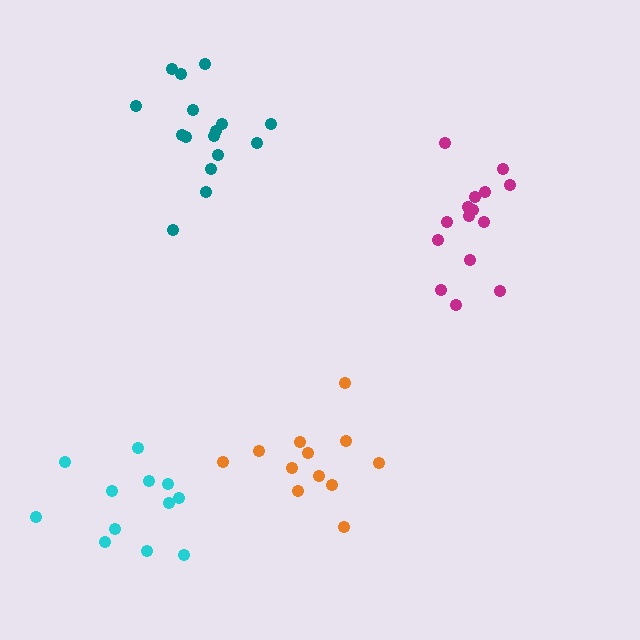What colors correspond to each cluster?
The clusters are colored: magenta, orange, teal, cyan.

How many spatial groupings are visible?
There are 4 spatial groupings.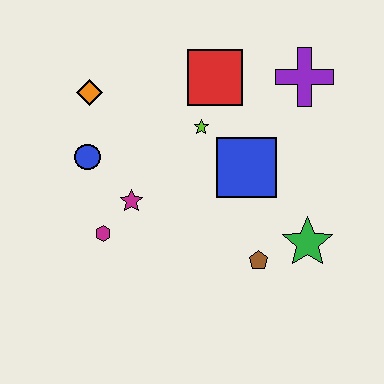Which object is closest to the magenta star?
The magenta hexagon is closest to the magenta star.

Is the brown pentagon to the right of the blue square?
Yes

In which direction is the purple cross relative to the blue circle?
The purple cross is to the right of the blue circle.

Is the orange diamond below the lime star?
No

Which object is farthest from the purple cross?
The magenta hexagon is farthest from the purple cross.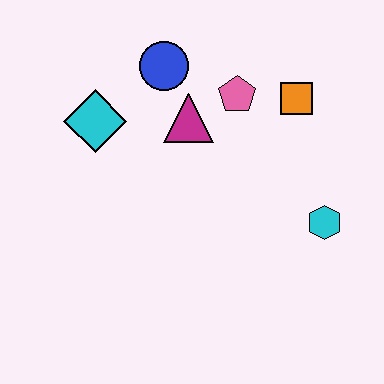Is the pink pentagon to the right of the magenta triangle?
Yes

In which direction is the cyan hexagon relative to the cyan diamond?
The cyan hexagon is to the right of the cyan diamond.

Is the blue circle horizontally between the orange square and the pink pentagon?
No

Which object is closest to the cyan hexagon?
The orange square is closest to the cyan hexagon.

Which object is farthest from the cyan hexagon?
The cyan diamond is farthest from the cyan hexagon.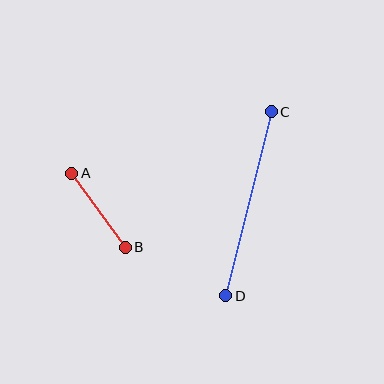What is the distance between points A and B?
The distance is approximately 91 pixels.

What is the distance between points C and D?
The distance is approximately 190 pixels.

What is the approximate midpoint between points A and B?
The midpoint is at approximately (98, 210) pixels.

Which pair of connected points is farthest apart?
Points C and D are farthest apart.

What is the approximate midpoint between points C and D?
The midpoint is at approximately (249, 204) pixels.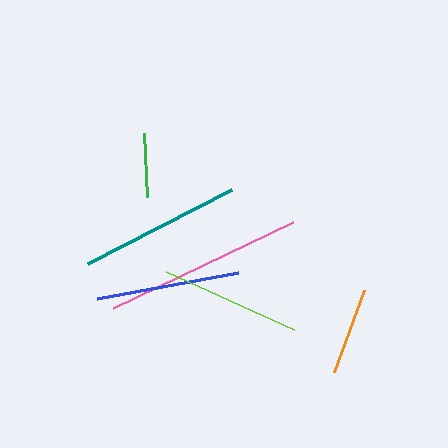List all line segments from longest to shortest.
From longest to shortest: pink, teal, blue, lime, orange, green.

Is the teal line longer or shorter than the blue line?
The teal line is longer than the blue line.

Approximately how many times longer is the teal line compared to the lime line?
The teal line is approximately 1.2 times the length of the lime line.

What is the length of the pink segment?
The pink segment is approximately 199 pixels long.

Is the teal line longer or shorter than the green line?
The teal line is longer than the green line.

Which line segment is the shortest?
The green line is the shortest at approximately 64 pixels.